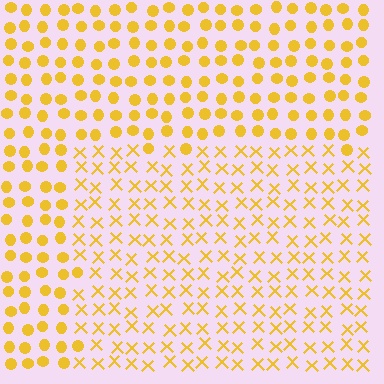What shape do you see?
I see a rectangle.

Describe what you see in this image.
The image is filled with small yellow elements arranged in a uniform grid. A rectangle-shaped region contains X marks, while the surrounding area contains circles. The boundary is defined purely by the change in element shape.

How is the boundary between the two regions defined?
The boundary is defined by a change in element shape: X marks inside vs. circles outside. All elements share the same color and spacing.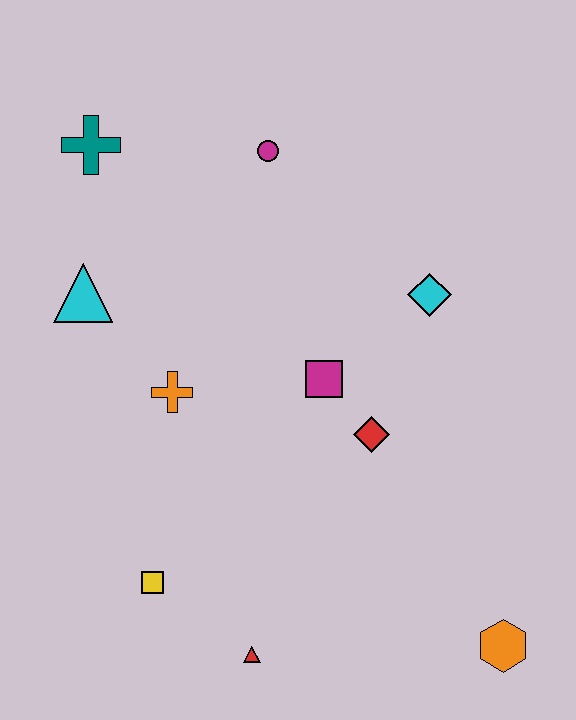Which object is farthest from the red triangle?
The teal cross is farthest from the red triangle.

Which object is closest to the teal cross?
The cyan triangle is closest to the teal cross.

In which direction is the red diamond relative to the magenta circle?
The red diamond is below the magenta circle.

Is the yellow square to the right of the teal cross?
Yes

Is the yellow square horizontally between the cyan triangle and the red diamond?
Yes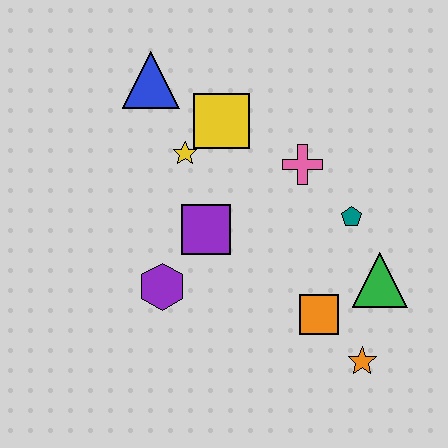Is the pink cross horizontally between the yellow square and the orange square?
Yes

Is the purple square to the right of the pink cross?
No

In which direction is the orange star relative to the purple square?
The orange star is to the right of the purple square.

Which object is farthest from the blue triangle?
The orange star is farthest from the blue triangle.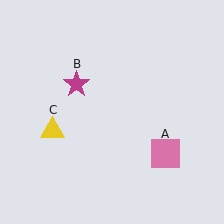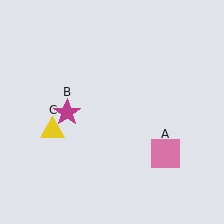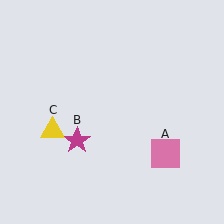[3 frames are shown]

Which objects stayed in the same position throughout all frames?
Pink square (object A) and yellow triangle (object C) remained stationary.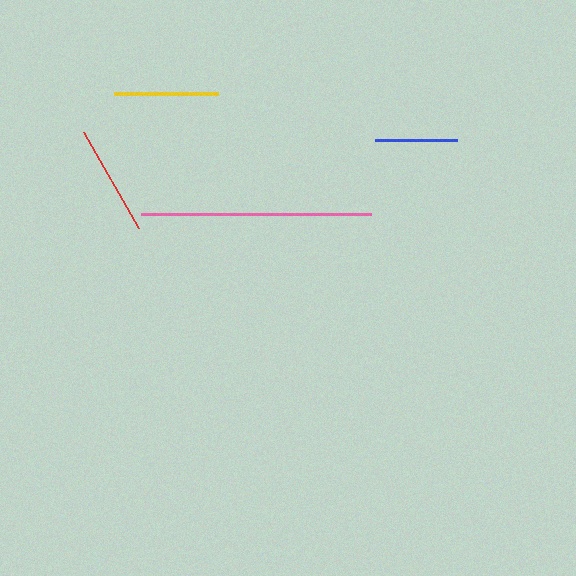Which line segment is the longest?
The pink line is the longest at approximately 231 pixels.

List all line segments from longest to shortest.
From longest to shortest: pink, red, yellow, blue.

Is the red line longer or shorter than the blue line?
The red line is longer than the blue line.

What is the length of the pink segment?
The pink segment is approximately 231 pixels long.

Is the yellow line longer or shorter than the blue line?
The yellow line is longer than the blue line.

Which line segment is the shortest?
The blue line is the shortest at approximately 82 pixels.